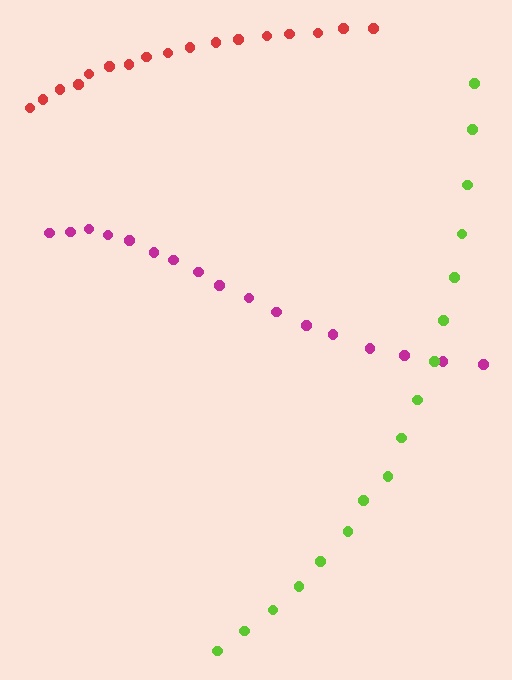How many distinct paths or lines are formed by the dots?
There are 3 distinct paths.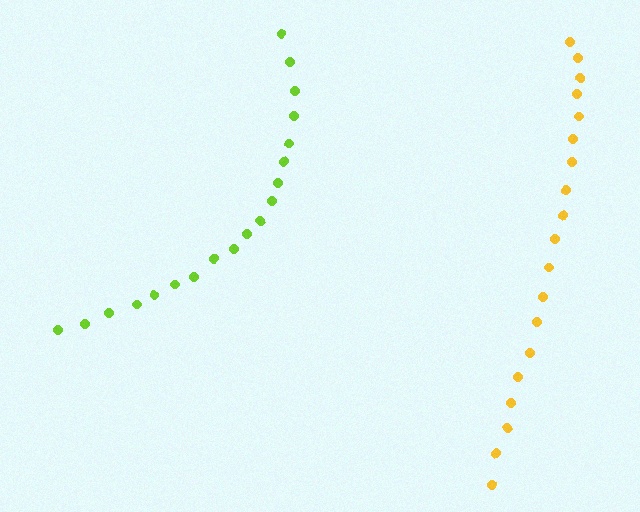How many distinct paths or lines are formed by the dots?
There are 2 distinct paths.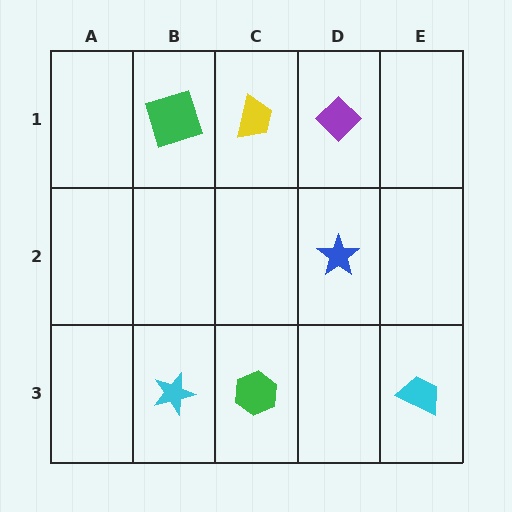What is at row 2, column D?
A blue star.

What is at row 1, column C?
A yellow trapezoid.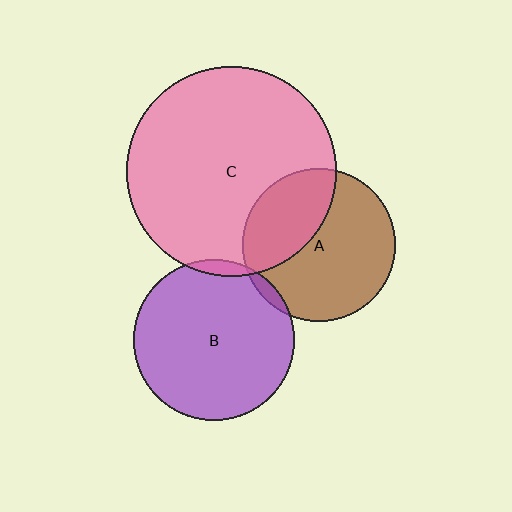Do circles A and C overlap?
Yes.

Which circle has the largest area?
Circle C (pink).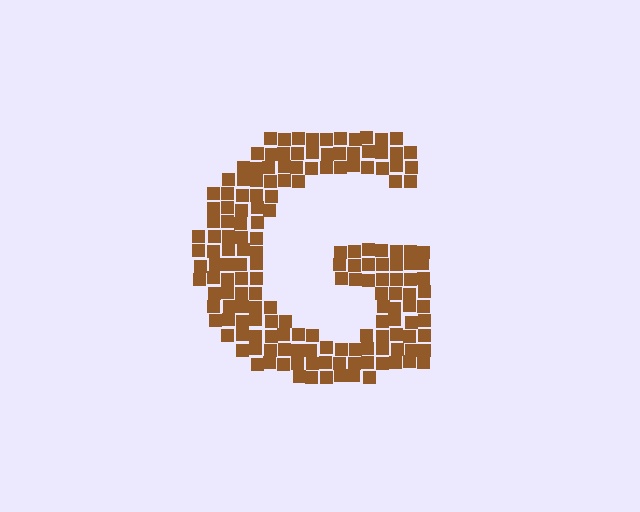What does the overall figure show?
The overall figure shows the letter G.